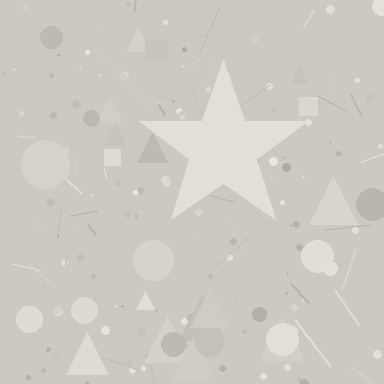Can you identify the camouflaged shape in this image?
The camouflaged shape is a star.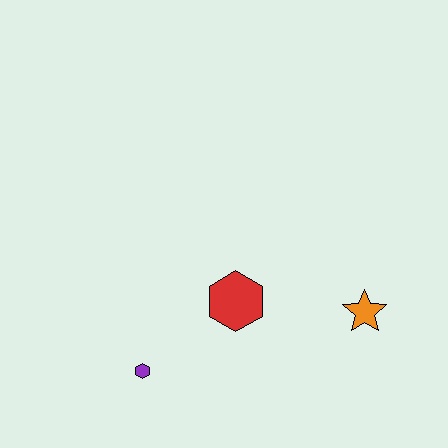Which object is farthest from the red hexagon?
The orange star is farthest from the red hexagon.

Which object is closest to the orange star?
The red hexagon is closest to the orange star.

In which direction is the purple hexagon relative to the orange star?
The purple hexagon is to the left of the orange star.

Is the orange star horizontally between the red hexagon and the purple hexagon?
No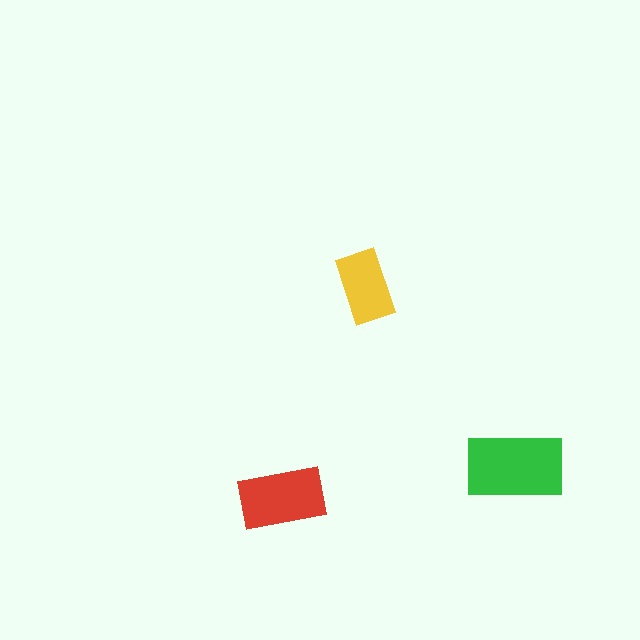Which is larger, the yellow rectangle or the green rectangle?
The green one.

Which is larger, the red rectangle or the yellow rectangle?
The red one.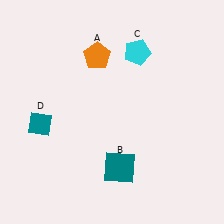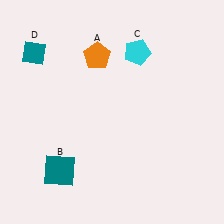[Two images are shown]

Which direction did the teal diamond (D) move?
The teal diamond (D) moved up.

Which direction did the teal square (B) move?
The teal square (B) moved left.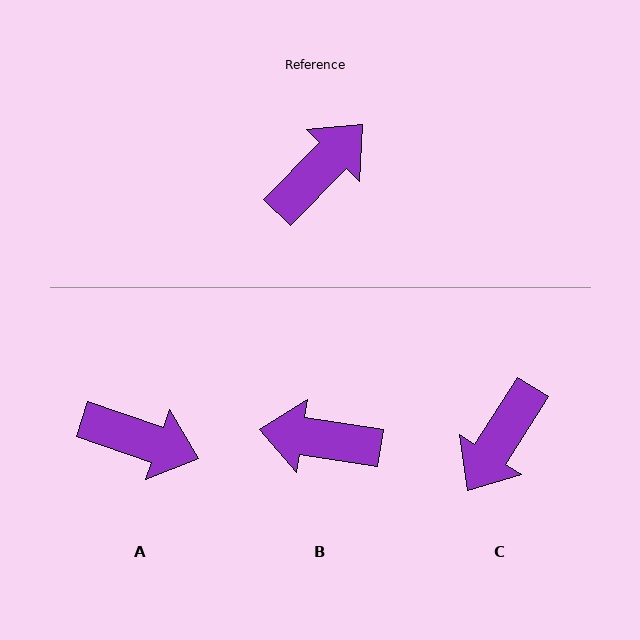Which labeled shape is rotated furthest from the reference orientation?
C, about 168 degrees away.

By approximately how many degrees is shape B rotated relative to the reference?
Approximately 126 degrees counter-clockwise.